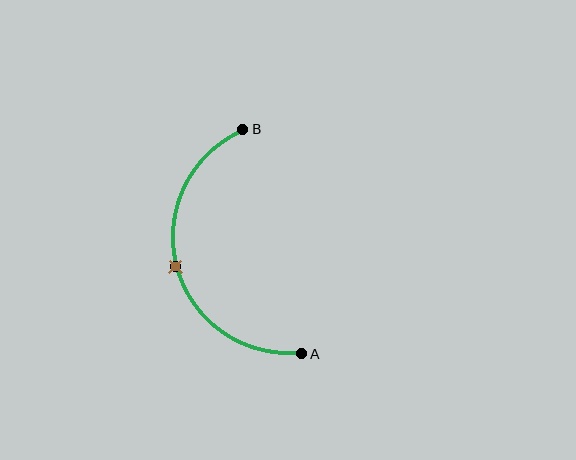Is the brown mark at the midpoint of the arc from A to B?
Yes. The brown mark lies on the arc at equal arc-length from both A and B — it is the arc midpoint.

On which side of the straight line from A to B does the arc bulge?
The arc bulges to the left of the straight line connecting A and B.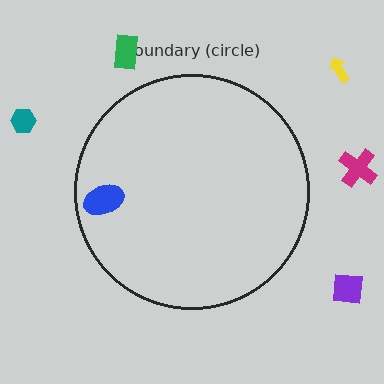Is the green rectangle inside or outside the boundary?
Outside.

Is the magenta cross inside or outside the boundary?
Outside.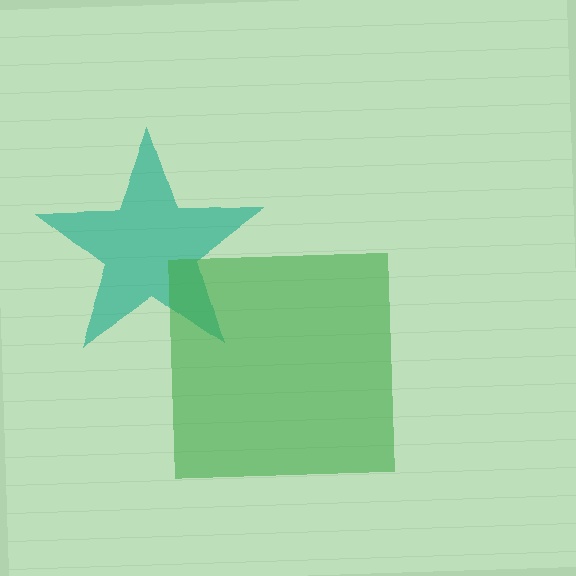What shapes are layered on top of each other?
The layered shapes are: a teal star, a green square.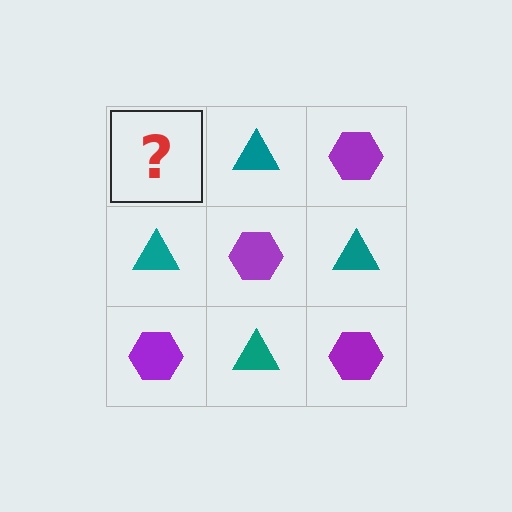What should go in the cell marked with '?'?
The missing cell should contain a purple hexagon.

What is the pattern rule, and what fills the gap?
The rule is that it alternates purple hexagon and teal triangle in a checkerboard pattern. The gap should be filled with a purple hexagon.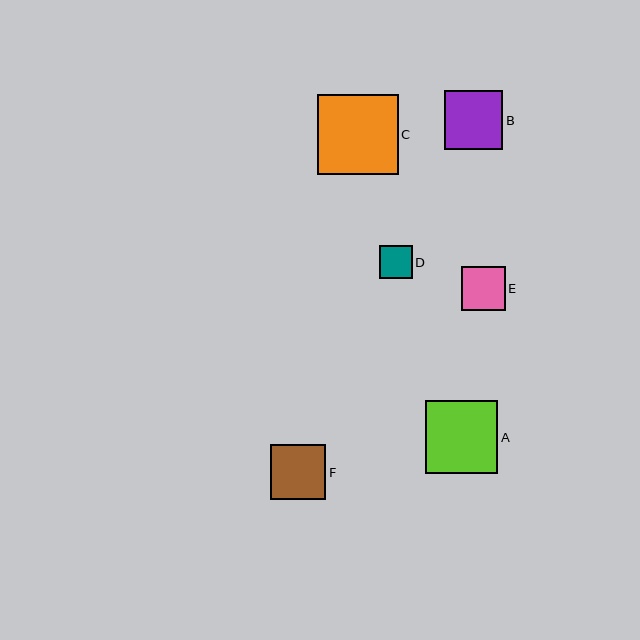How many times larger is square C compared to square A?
Square C is approximately 1.1 times the size of square A.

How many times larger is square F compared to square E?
Square F is approximately 1.3 times the size of square E.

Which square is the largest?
Square C is the largest with a size of approximately 81 pixels.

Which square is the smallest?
Square D is the smallest with a size of approximately 33 pixels.